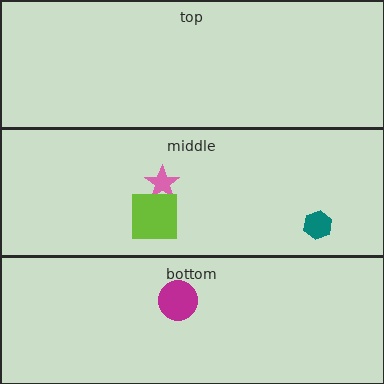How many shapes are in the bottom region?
1.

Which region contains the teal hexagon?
The middle region.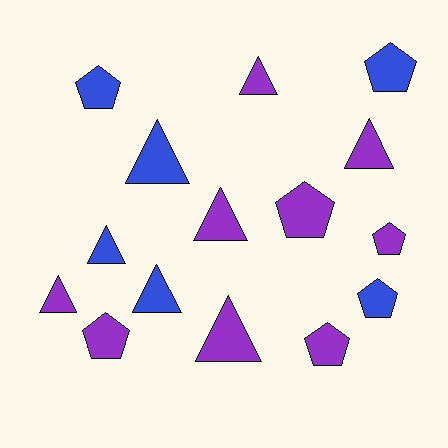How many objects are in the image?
There are 15 objects.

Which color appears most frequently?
Purple, with 9 objects.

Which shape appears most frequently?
Triangle, with 8 objects.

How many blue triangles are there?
There are 3 blue triangles.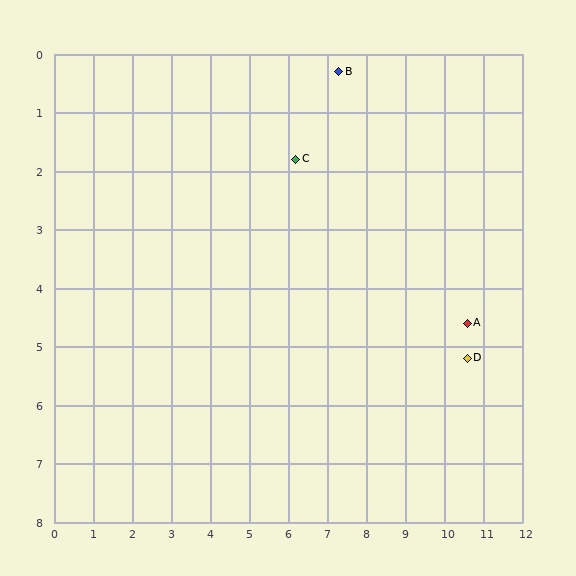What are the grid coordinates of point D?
Point D is at approximately (10.6, 5.2).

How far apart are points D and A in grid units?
Points D and A are about 0.6 grid units apart.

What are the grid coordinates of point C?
Point C is at approximately (6.2, 1.8).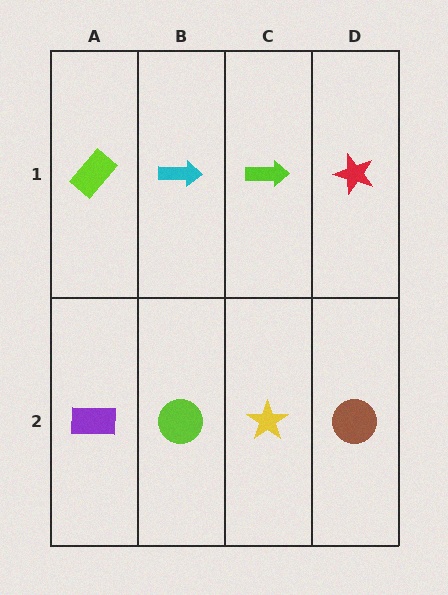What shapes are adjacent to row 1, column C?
A yellow star (row 2, column C), a cyan arrow (row 1, column B), a red star (row 1, column D).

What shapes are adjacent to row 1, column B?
A lime circle (row 2, column B), a lime rectangle (row 1, column A), a lime arrow (row 1, column C).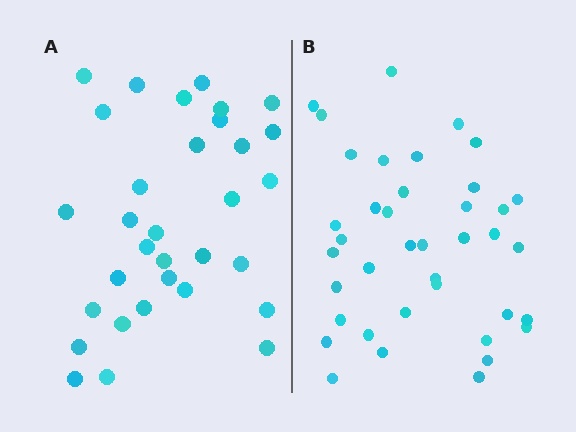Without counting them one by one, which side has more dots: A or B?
Region B (the right region) has more dots.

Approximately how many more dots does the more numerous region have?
Region B has roughly 8 or so more dots than region A.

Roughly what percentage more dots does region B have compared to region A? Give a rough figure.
About 20% more.